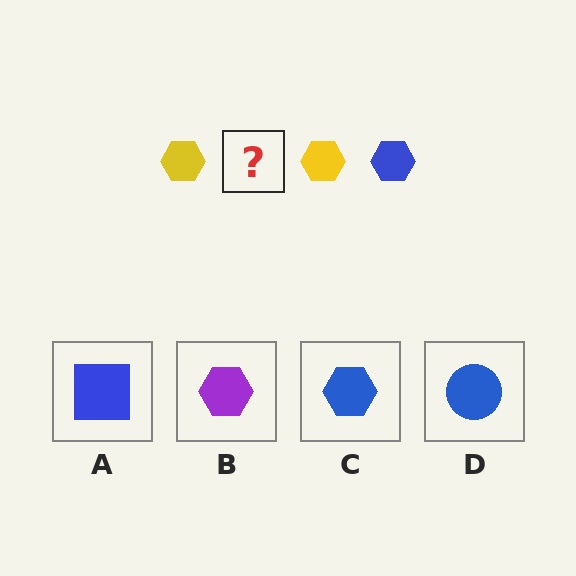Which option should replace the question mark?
Option C.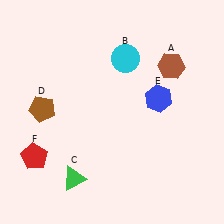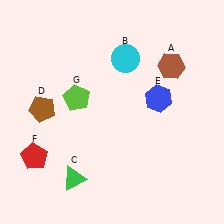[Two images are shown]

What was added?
A lime pentagon (G) was added in Image 2.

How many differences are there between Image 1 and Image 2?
There is 1 difference between the two images.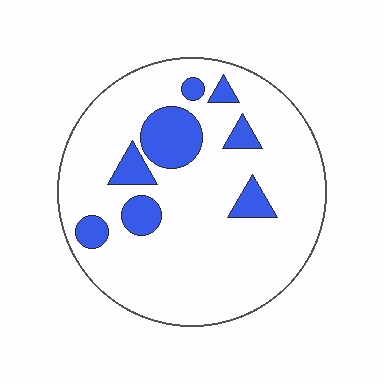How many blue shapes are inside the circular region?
8.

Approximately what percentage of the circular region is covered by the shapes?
Approximately 15%.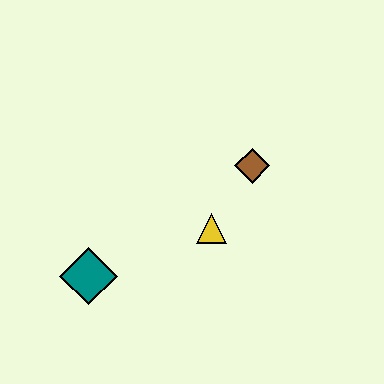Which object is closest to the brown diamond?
The yellow triangle is closest to the brown diamond.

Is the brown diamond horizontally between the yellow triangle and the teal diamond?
No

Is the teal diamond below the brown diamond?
Yes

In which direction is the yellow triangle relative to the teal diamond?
The yellow triangle is to the right of the teal diamond.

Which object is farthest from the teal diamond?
The brown diamond is farthest from the teal diamond.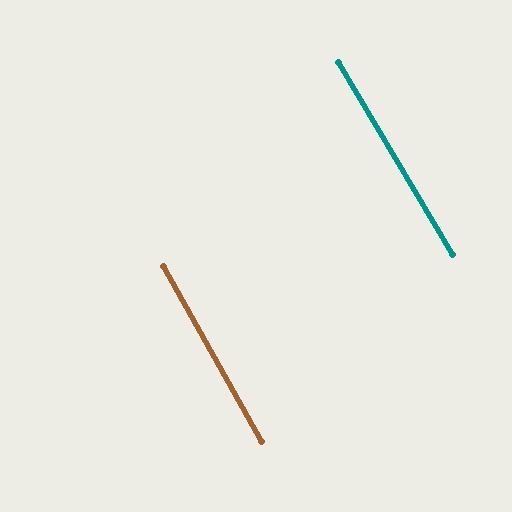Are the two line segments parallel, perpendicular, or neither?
Parallel — their directions differ by only 1.4°.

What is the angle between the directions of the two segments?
Approximately 1 degree.